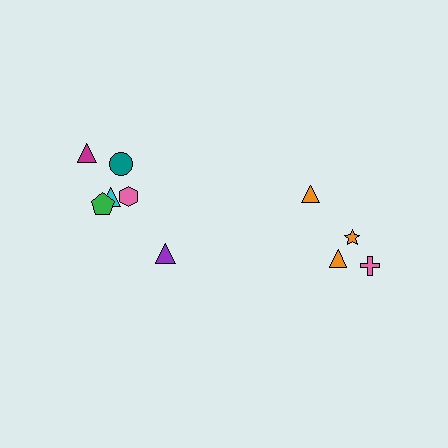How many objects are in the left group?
There are 6 objects.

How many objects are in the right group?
There are 4 objects.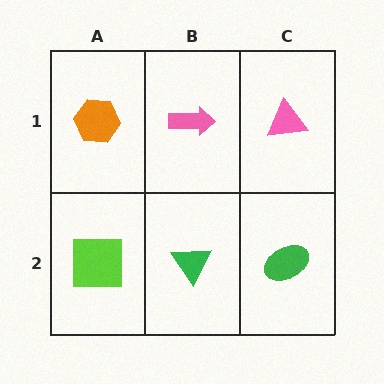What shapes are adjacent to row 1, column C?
A green ellipse (row 2, column C), a pink arrow (row 1, column B).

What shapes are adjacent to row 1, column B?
A green triangle (row 2, column B), an orange hexagon (row 1, column A), a pink triangle (row 1, column C).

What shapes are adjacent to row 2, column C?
A pink triangle (row 1, column C), a green triangle (row 2, column B).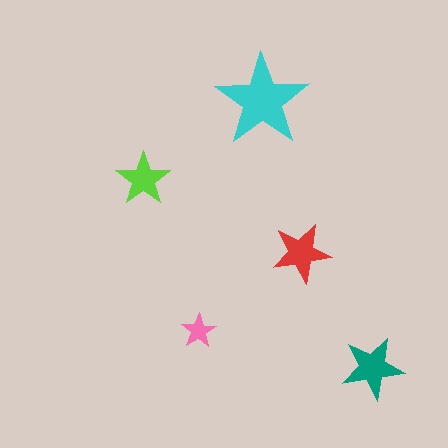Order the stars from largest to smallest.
the cyan one, the teal one, the red one, the lime one, the pink one.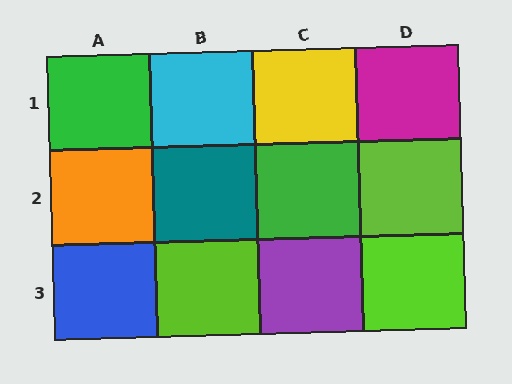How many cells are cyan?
1 cell is cyan.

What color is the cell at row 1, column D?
Magenta.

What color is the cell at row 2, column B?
Teal.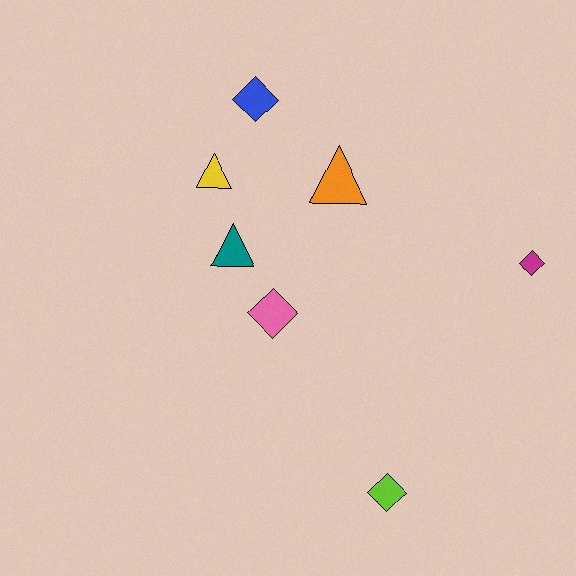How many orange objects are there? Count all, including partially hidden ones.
There is 1 orange object.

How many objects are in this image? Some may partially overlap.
There are 7 objects.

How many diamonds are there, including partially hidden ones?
There are 4 diamonds.